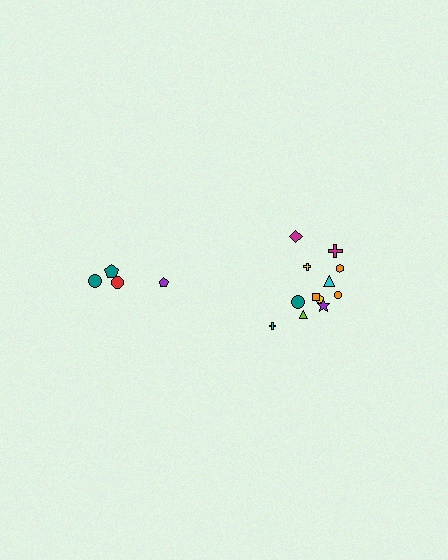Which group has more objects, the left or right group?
The right group.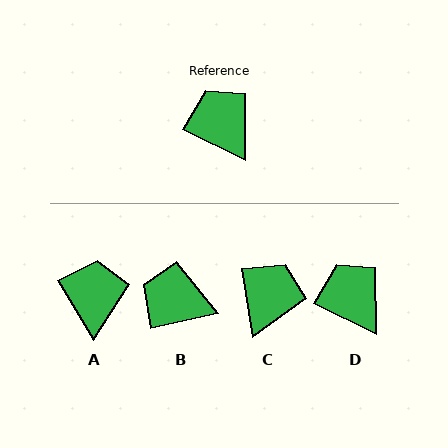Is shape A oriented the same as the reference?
No, it is off by about 33 degrees.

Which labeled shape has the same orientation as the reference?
D.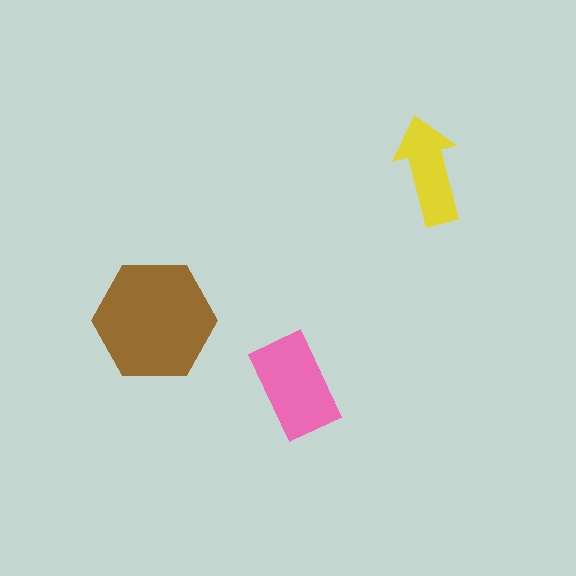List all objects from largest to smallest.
The brown hexagon, the pink rectangle, the yellow arrow.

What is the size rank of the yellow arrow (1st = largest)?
3rd.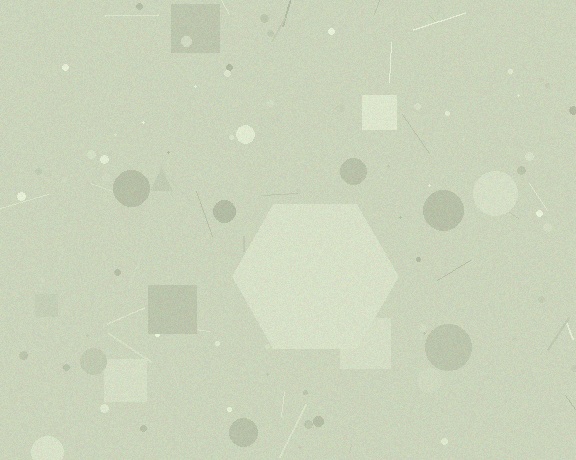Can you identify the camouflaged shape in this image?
The camouflaged shape is a hexagon.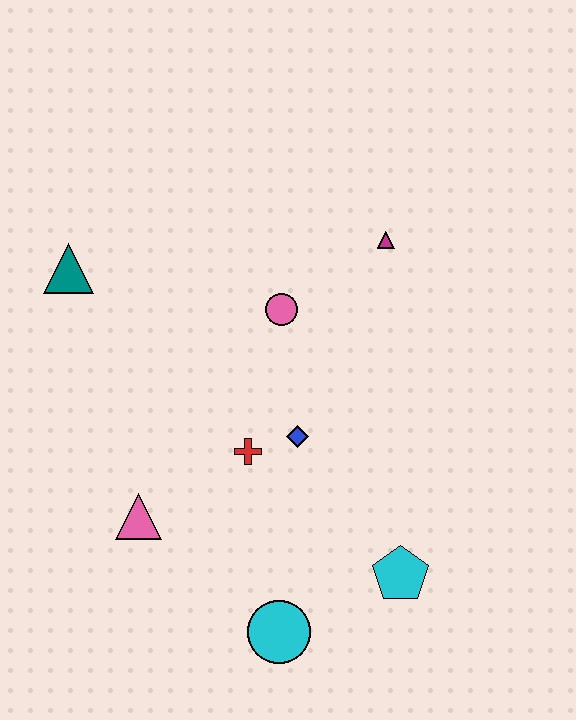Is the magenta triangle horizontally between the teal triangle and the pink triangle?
No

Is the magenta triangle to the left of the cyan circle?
No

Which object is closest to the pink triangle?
The red cross is closest to the pink triangle.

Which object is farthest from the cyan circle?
The teal triangle is farthest from the cyan circle.